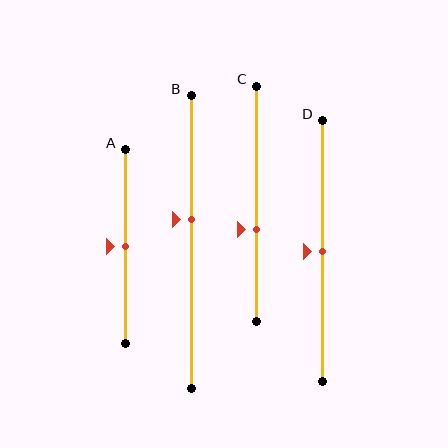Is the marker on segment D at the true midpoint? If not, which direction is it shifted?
Yes, the marker on segment D is at the true midpoint.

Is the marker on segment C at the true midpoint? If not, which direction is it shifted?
No, the marker on segment C is shifted downward by about 11% of the segment length.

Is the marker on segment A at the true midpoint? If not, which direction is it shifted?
Yes, the marker on segment A is at the true midpoint.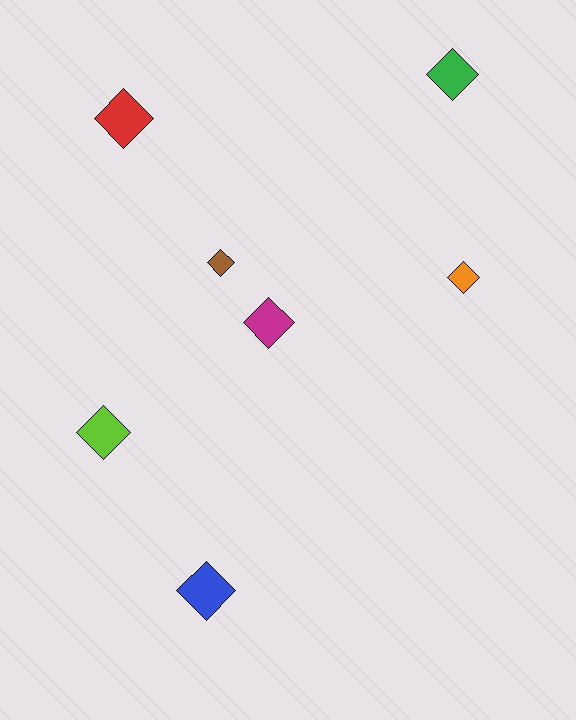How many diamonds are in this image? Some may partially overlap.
There are 7 diamonds.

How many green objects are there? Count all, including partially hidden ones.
There is 1 green object.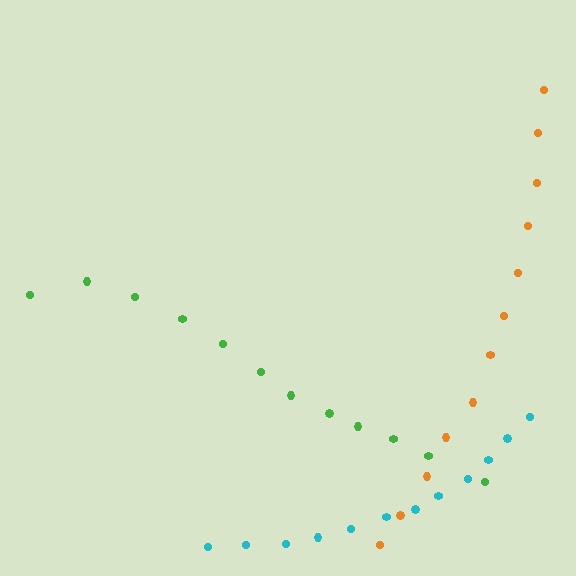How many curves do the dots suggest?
There are 3 distinct paths.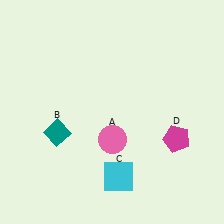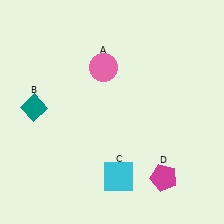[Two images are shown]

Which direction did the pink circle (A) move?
The pink circle (A) moved up.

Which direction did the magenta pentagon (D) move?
The magenta pentagon (D) moved down.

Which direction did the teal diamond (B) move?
The teal diamond (B) moved up.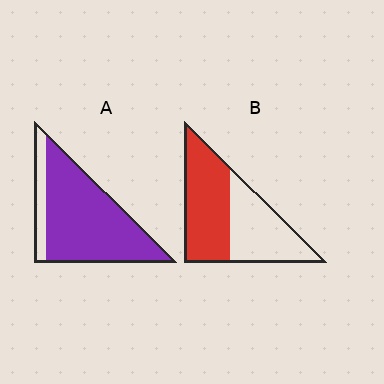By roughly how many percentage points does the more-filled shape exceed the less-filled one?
By roughly 30 percentage points (A over B).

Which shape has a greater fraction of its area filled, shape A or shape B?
Shape A.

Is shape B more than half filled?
Roughly half.